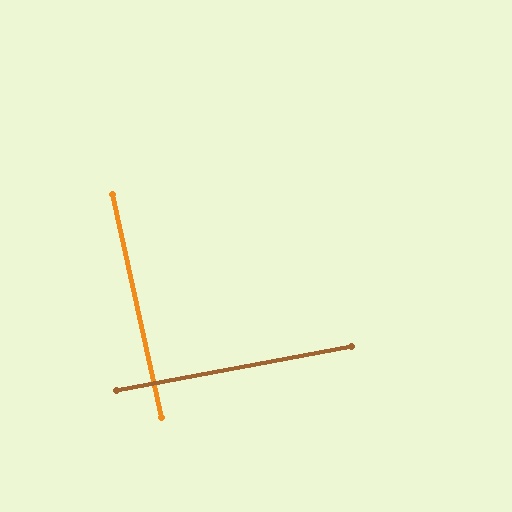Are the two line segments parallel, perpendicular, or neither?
Perpendicular — they meet at approximately 88°.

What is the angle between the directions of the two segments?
Approximately 88 degrees.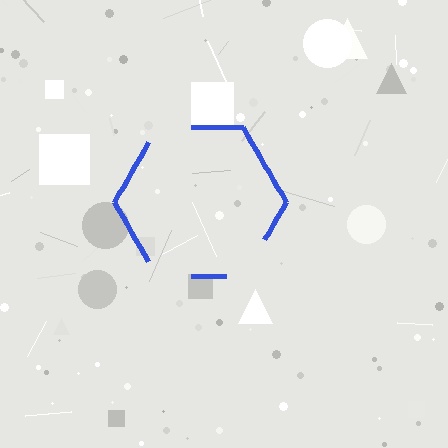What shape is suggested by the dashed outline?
The dashed outline suggests a hexagon.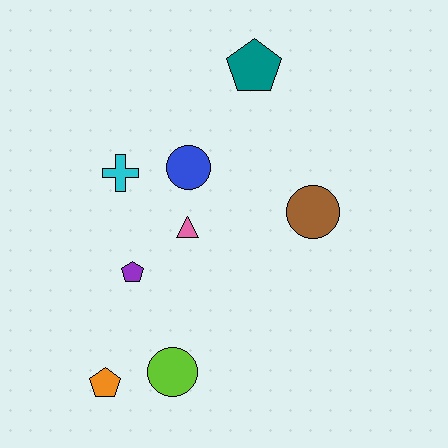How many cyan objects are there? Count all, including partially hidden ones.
There is 1 cyan object.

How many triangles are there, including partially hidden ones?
There is 1 triangle.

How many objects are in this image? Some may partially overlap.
There are 8 objects.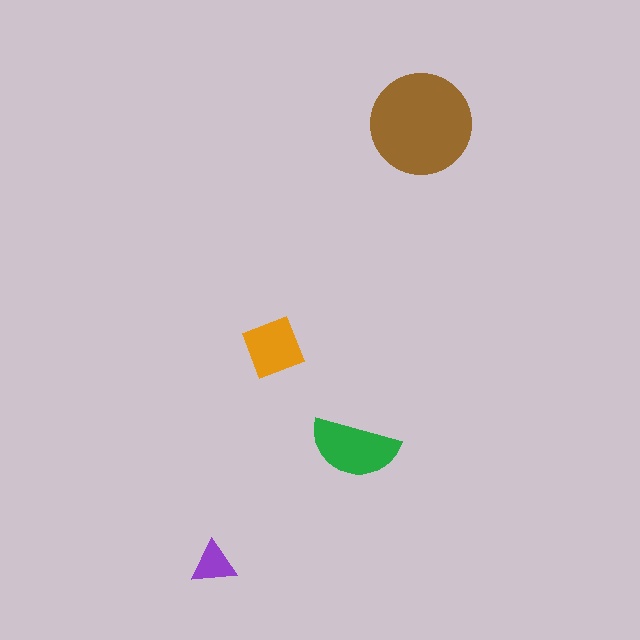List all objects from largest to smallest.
The brown circle, the green semicircle, the orange square, the purple triangle.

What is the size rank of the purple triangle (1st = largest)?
4th.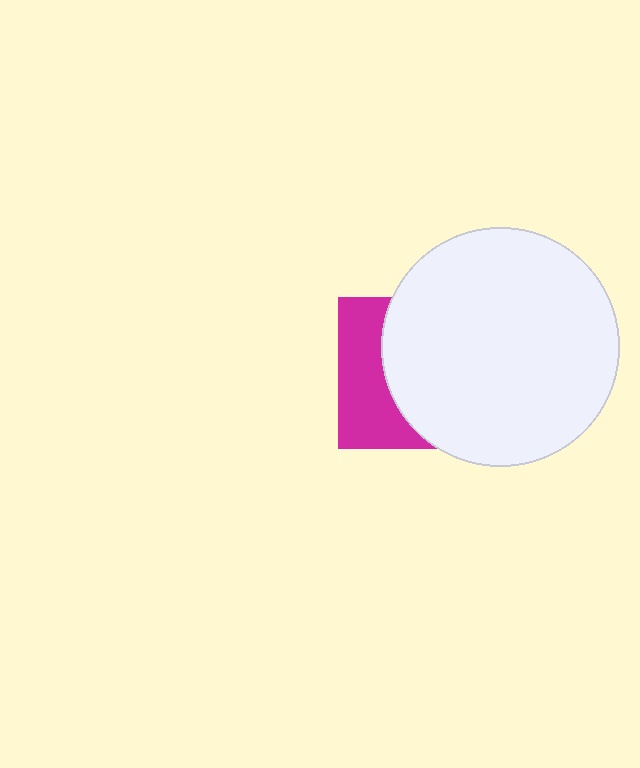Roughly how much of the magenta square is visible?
A small part of it is visible (roughly 37%).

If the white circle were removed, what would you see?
You would see the complete magenta square.